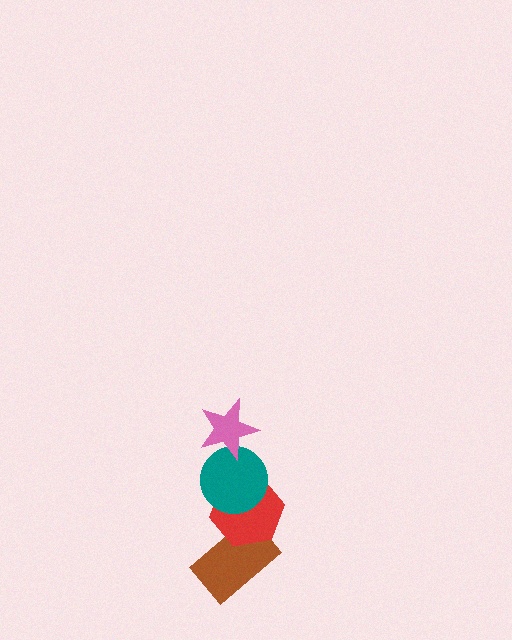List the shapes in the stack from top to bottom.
From top to bottom: the pink star, the teal circle, the red hexagon, the brown rectangle.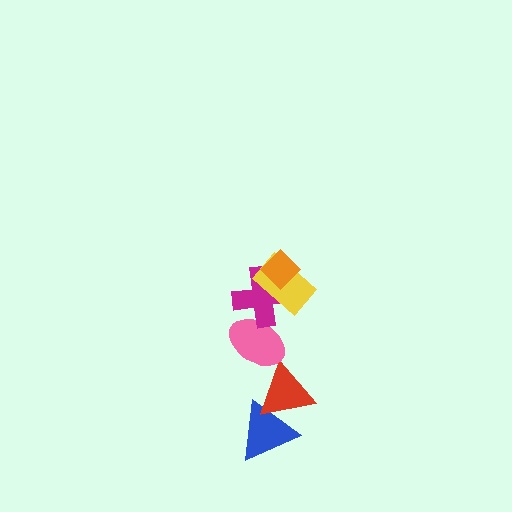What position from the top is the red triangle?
The red triangle is 5th from the top.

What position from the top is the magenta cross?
The magenta cross is 3rd from the top.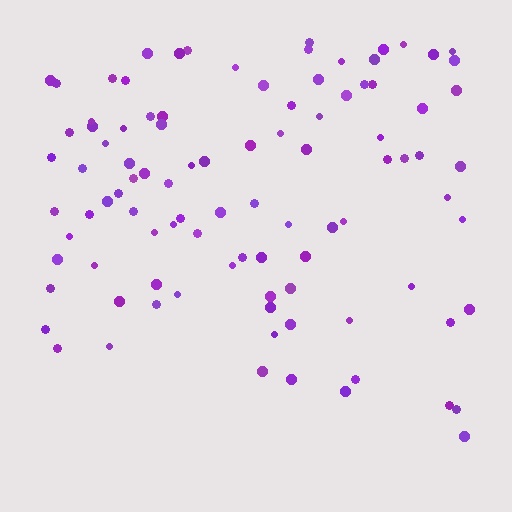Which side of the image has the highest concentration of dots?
The top.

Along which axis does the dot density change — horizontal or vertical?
Vertical.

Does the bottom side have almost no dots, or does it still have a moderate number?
Still a moderate number, just noticeably fewer than the top.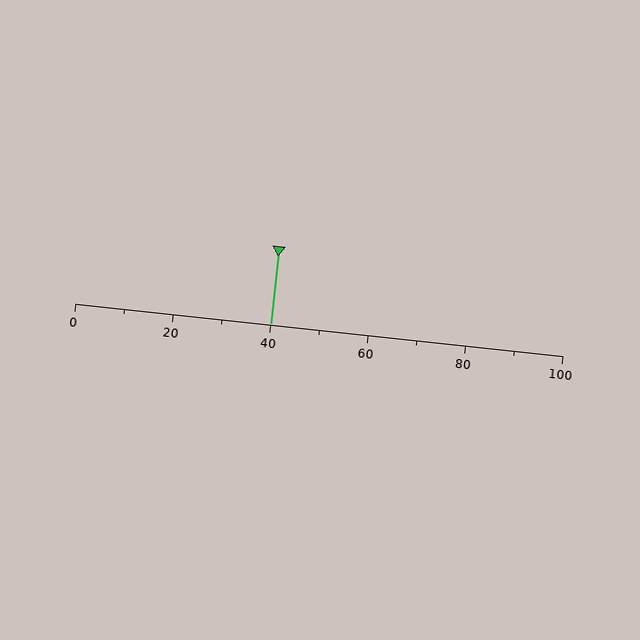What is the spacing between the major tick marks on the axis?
The major ticks are spaced 20 apart.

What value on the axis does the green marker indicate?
The marker indicates approximately 40.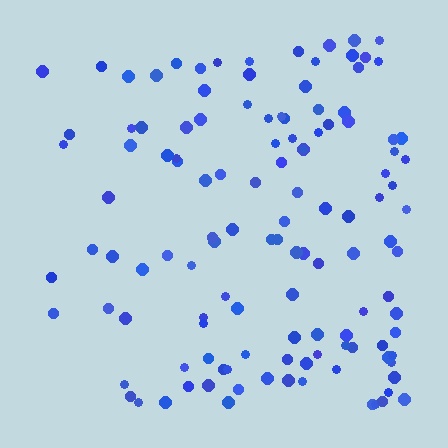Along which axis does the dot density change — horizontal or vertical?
Horizontal.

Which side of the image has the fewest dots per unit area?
The left.